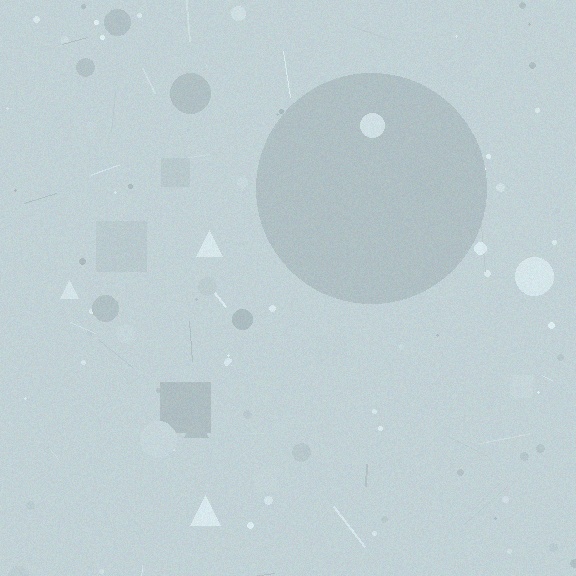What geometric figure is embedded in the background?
A circle is embedded in the background.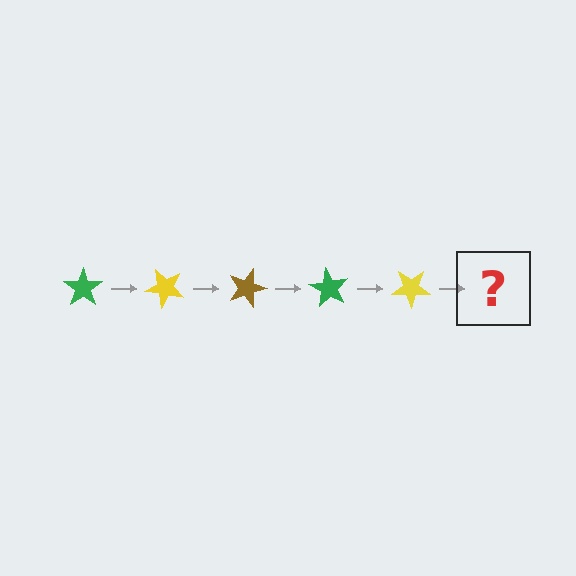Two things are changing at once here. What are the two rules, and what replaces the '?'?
The two rules are that it rotates 45 degrees each step and the color cycles through green, yellow, and brown. The '?' should be a brown star, rotated 225 degrees from the start.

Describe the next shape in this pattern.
It should be a brown star, rotated 225 degrees from the start.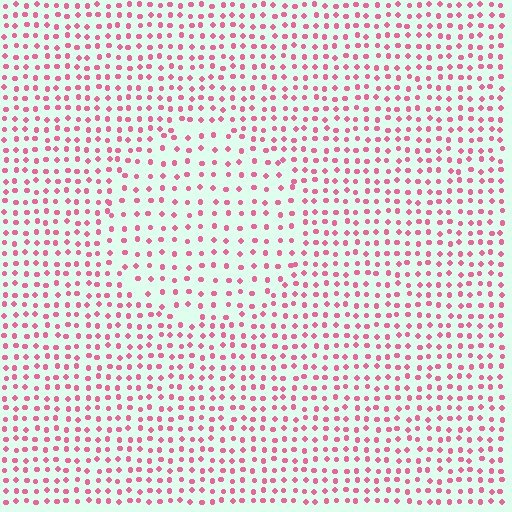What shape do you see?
I see a circle.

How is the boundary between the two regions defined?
The boundary is defined by a change in element density (approximately 1.6x ratio). All elements are the same color, size, and shape.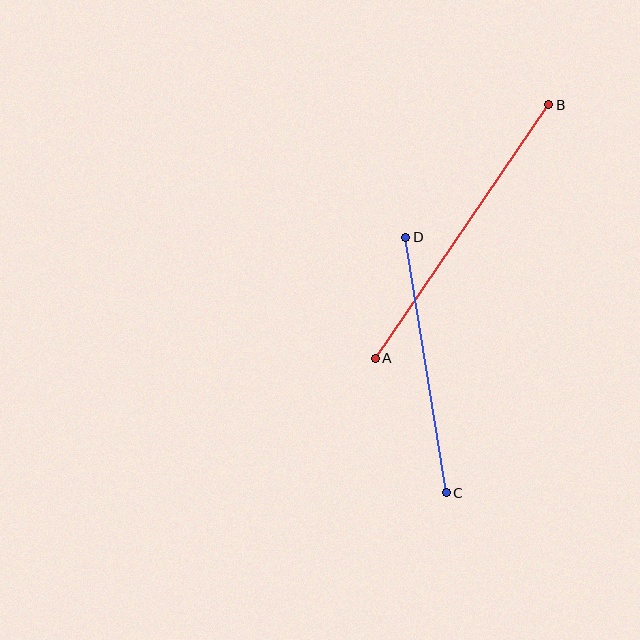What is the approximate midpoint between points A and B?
The midpoint is at approximately (462, 232) pixels.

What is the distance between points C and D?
The distance is approximately 258 pixels.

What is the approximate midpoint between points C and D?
The midpoint is at approximately (426, 365) pixels.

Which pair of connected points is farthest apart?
Points A and B are farthest apart.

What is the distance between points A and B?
The distance is approximately 307 pixels.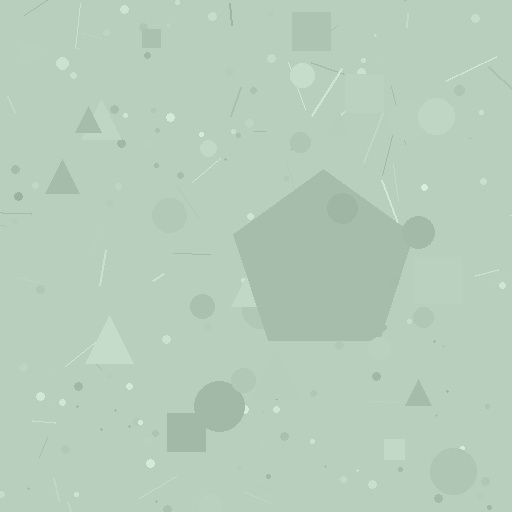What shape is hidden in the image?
A pentagon is hidden in the image.